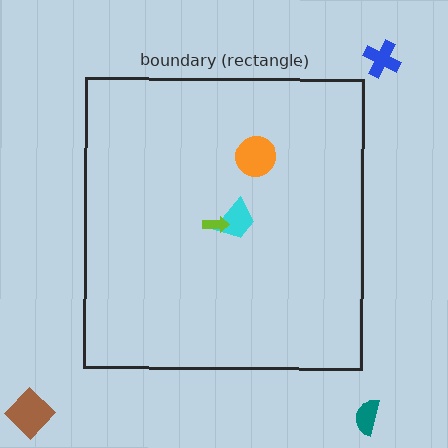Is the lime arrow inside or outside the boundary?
Inside.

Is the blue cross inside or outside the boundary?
Outside.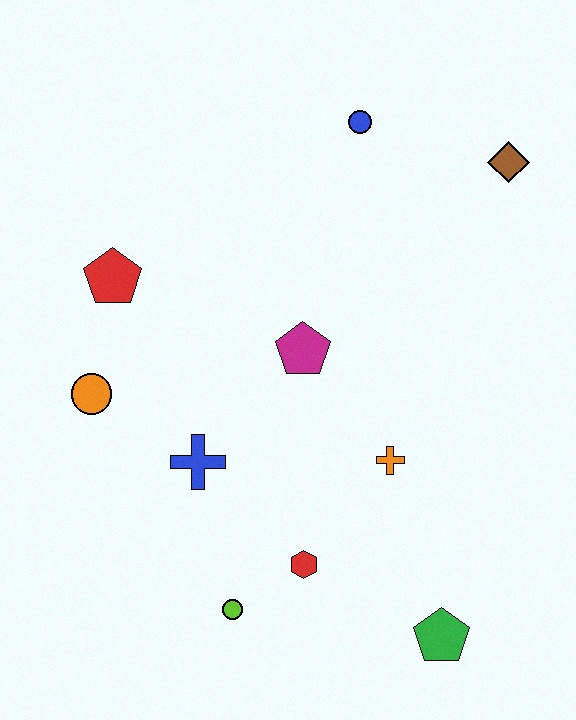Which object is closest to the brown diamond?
The blue circle is closest to the brown diamond.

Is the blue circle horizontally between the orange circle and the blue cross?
No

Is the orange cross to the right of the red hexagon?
Yes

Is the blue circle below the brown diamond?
No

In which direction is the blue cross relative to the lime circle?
The blue cross is above the lime circle.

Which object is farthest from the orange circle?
The brown diamond is farthest from the orange circle.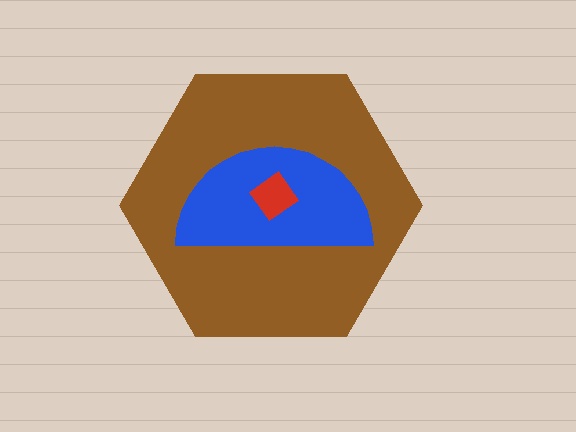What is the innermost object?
The red diamond.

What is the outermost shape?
The brown hexagon.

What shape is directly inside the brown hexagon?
The blue semicircle.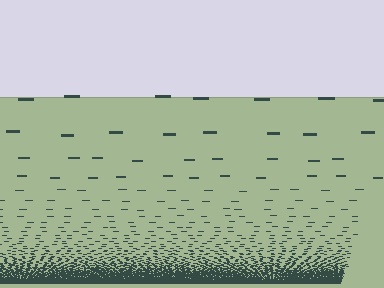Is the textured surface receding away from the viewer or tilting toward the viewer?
The surface appears to tilt toward the viewer. Texture elements get larger and sparser toward the top.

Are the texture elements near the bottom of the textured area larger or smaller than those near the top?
Smaller. The gradient is inverted — elements near the bottom are smaller and denser.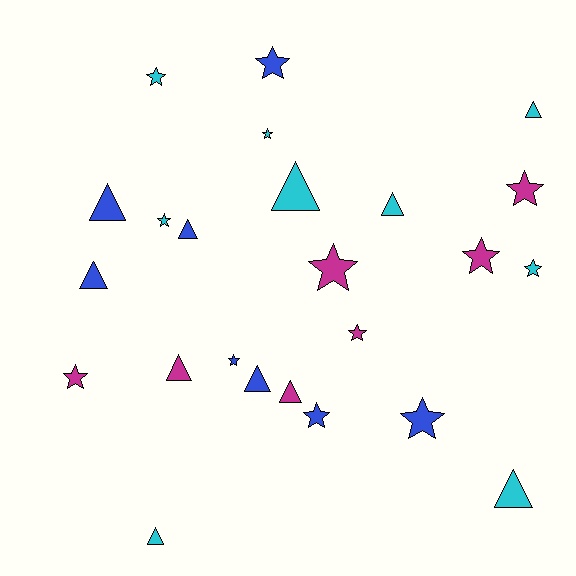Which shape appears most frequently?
Star, with 13 objects.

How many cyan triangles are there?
There are 5 cyan triangles.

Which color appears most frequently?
Cyan, with 9 objects.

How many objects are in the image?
There are 24 objects.